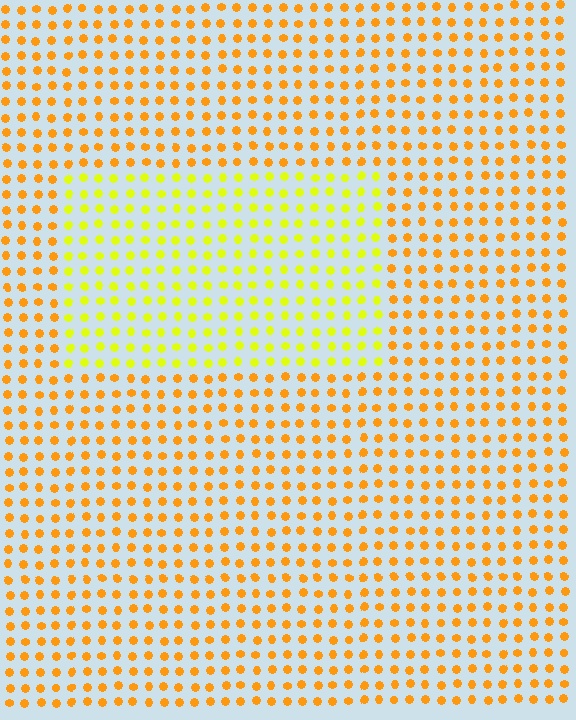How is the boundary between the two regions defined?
The boundary is defined purely by a slight shift in hue (about 34 degrees). Spacing, size, and orientation are identical on both sides.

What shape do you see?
I see a rectangle.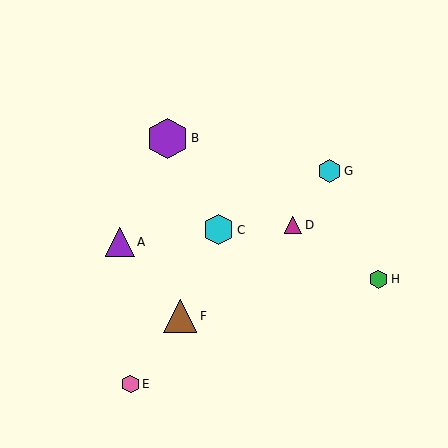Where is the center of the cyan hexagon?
The center of the cyan hexagon is at (330, 171).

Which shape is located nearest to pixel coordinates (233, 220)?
The cyan hexagon (labeled C) at (218, 230) is nearest to that location.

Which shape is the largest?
The purple hexagon (labeled B) is the largest.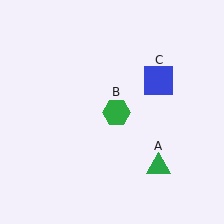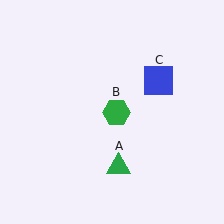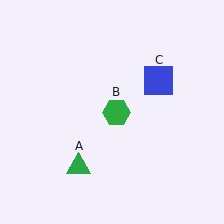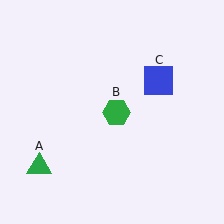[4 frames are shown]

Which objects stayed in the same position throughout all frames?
Green hexagon (object B) and blue square (object C) remained stationary.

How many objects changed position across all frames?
1 object changed position: green triangle (object A).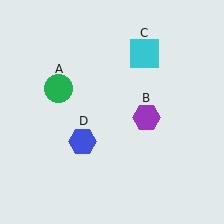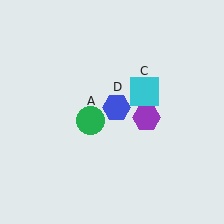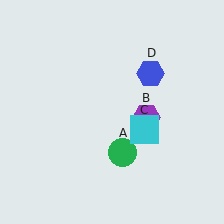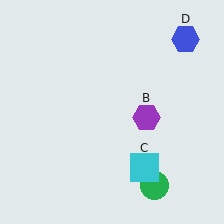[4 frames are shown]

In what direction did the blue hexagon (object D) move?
The blue hexagon (object D) moved up and to the right.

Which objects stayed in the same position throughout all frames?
Purple hexagon (object B) remained stationary.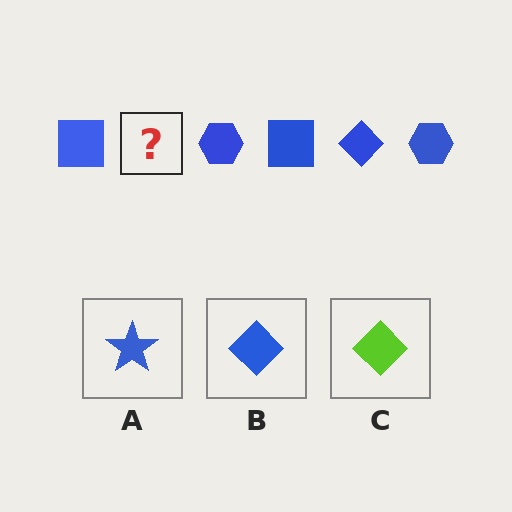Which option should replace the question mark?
Option B.